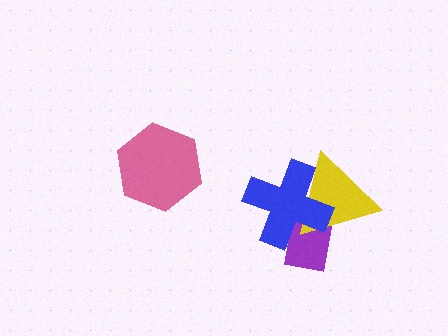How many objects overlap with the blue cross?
2 objects overlap with the blue cross.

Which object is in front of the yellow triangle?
The blue cross is in front of the yellow triangle.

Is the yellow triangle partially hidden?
Yes, it is partially covered by another shape.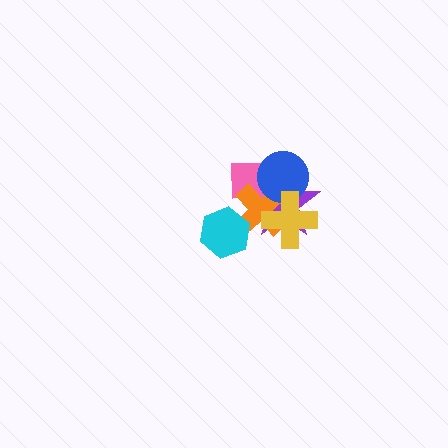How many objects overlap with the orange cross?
5 objects overlap with the orange cross.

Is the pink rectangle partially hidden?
Yes, it is partially covered by another shape.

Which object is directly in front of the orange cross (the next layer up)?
The cyan hexagon is directly in front of the orange cross.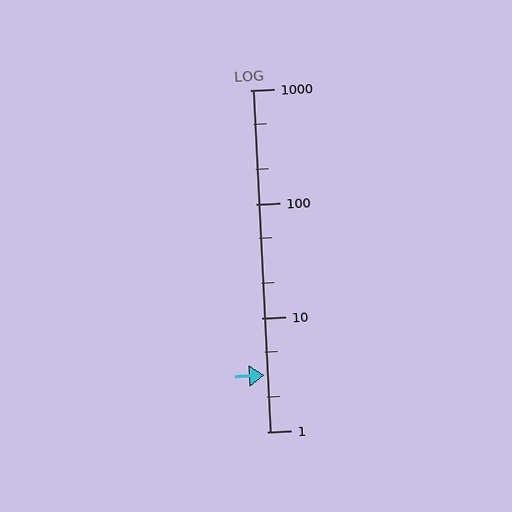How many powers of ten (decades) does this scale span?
The scale spans 3 decades, from 1 to 1000.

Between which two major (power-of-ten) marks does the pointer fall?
The pointer is between 1 and 10.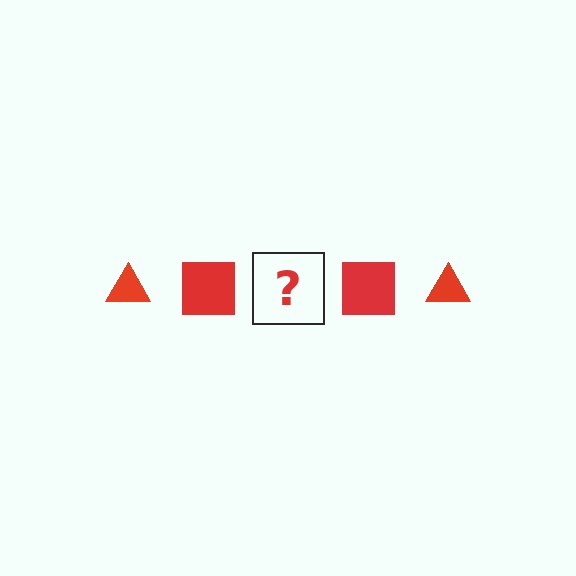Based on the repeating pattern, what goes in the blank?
The blank should be a red triangle.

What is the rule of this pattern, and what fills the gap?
The rule is that the pattern cycles through triangle, square shapes in red. The gap should be filled with a red triangle.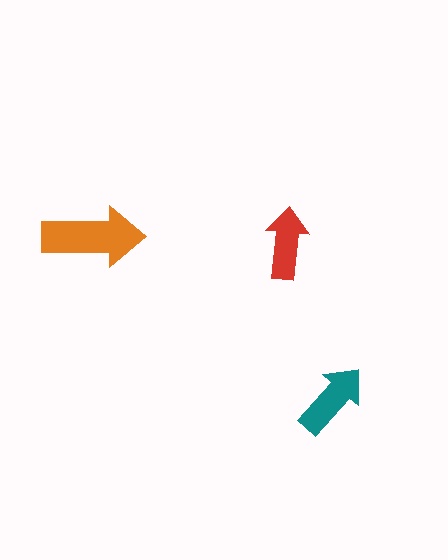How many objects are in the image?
There are 3 objects in the image.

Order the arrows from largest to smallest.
the orange one, the teal one, the red one.